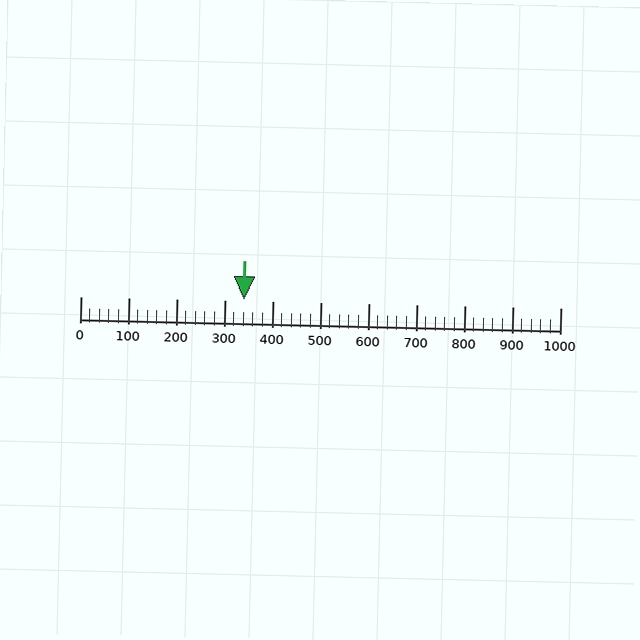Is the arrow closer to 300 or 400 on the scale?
The arrow is closer to 300.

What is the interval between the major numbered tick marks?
The major tick marks are spaced 100 units apart.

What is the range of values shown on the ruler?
The ruler shows values from 0 to 1000.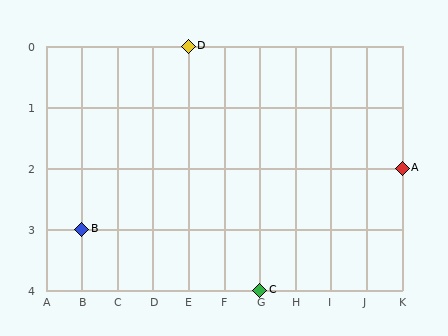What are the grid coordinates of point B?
Point B is at grid coordinates (B, 3).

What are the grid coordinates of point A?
Point A is at grid coordinates (K, 2).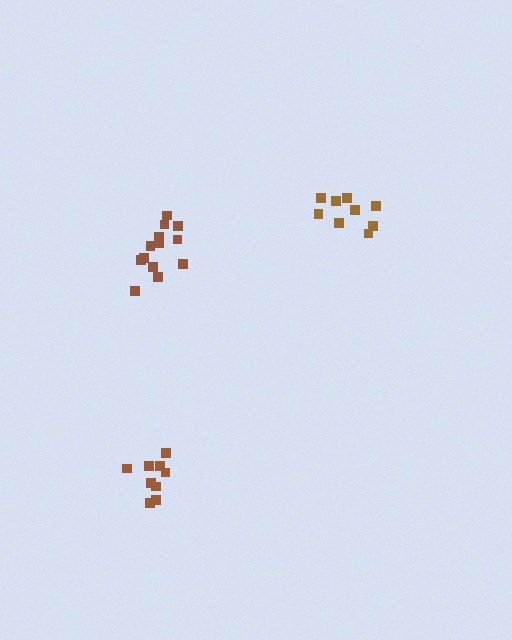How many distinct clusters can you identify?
There are 3 distinct clusters.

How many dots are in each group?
Group 1: 10 dots, Group 2: 13 dots, Group 3: 9 dots (32 total).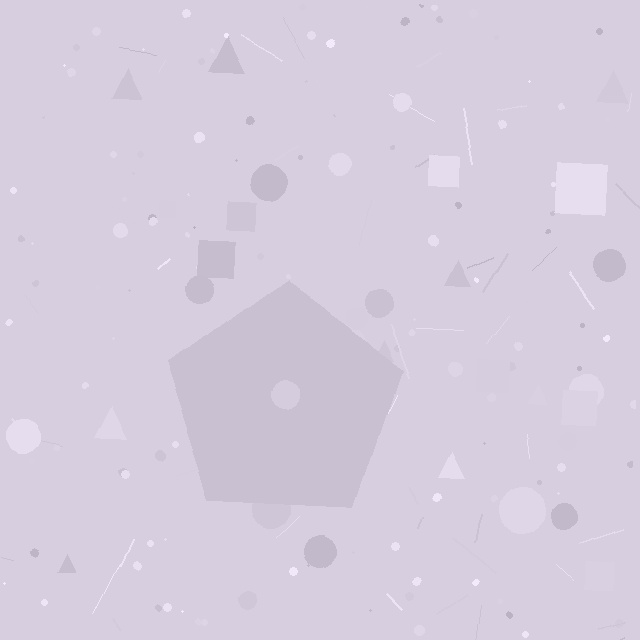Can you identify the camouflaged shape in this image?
The camouflaged shape is a pentagon.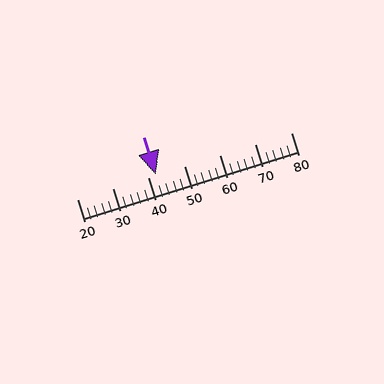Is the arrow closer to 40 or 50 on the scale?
The arrow is closer to 40.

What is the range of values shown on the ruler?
The ruler shows values from 20 to 80.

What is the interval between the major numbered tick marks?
The major tick marks are spaced 10 units apart.